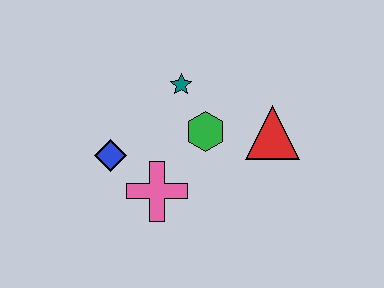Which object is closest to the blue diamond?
The pink cross is closest to the blue diamond.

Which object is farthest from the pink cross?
The red triangle is farthest from the pink cross.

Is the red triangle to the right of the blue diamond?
Yes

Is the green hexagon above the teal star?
No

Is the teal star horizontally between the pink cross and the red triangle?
Yes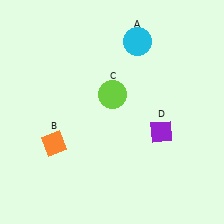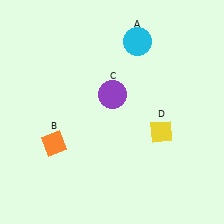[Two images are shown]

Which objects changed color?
C changed from lime to purple. D changed from purple to yellow.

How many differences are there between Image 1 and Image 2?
There are 2 differences between the two images.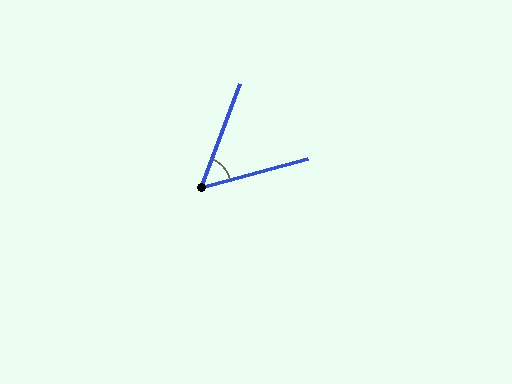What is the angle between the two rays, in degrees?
Approximately 54 degrees.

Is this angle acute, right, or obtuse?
It is acute.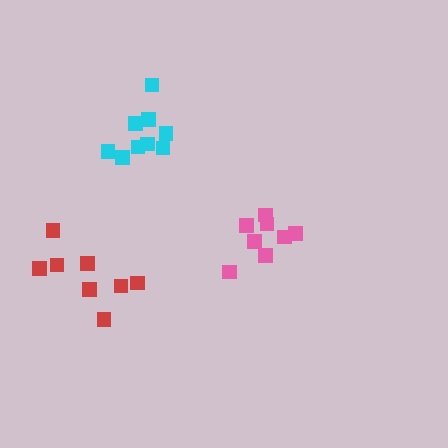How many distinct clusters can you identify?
There are 3 distinct clusters.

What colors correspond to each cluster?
The clusters are colored: pink, red, cyan.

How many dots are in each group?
Group 1: 8 dots, Group 2: 9 dots, Group 3: 9 dots (26 total).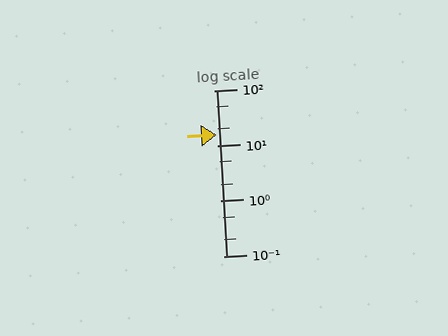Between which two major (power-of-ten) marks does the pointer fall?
The pointer is between 10 and 100.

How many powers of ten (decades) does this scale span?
The scale spans 3 decades, from 0.1 to 100.